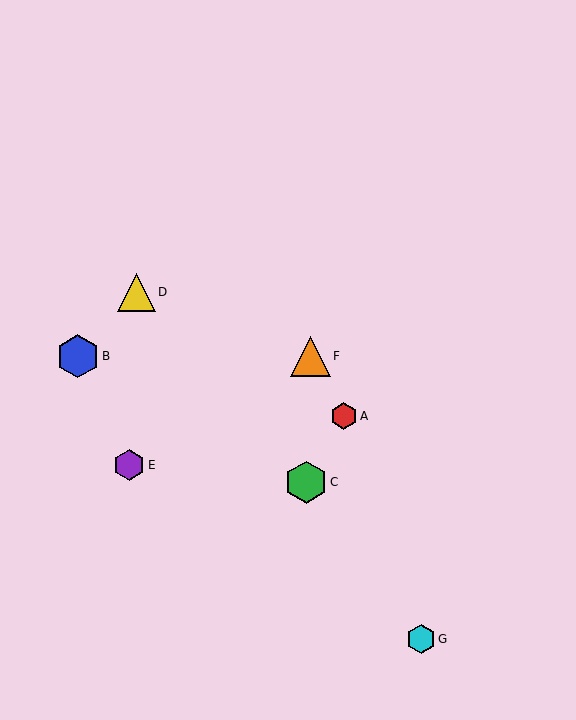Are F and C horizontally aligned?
No, F is at y≈356 and C is at y≈482.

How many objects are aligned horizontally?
2 objects (B, F) are aligned horizontally.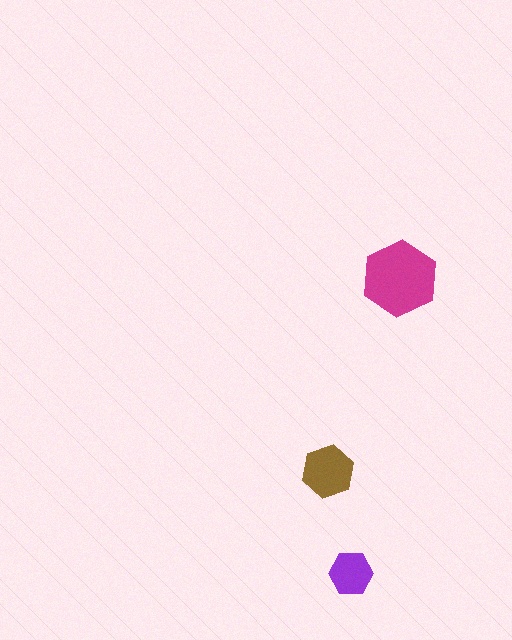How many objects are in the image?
There are 3 objects in the image.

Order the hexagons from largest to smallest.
the magenta one, the brown one, the purple one.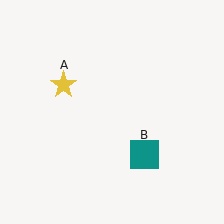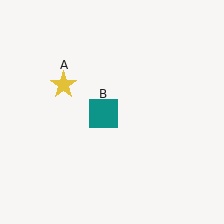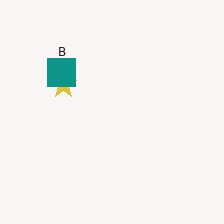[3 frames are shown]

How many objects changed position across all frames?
1 object changed position: teal square (object B).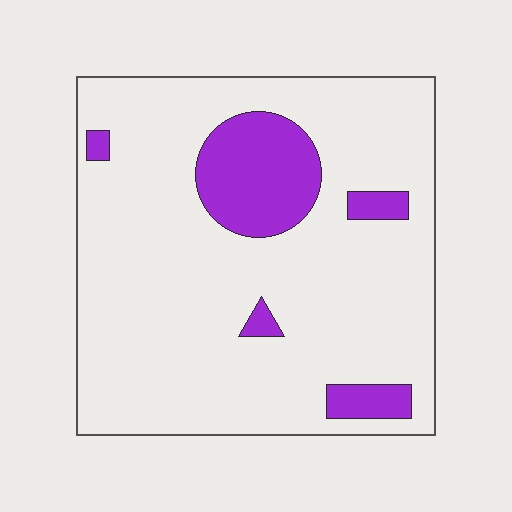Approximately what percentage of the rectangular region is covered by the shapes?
Approximately 15%.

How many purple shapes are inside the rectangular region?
5.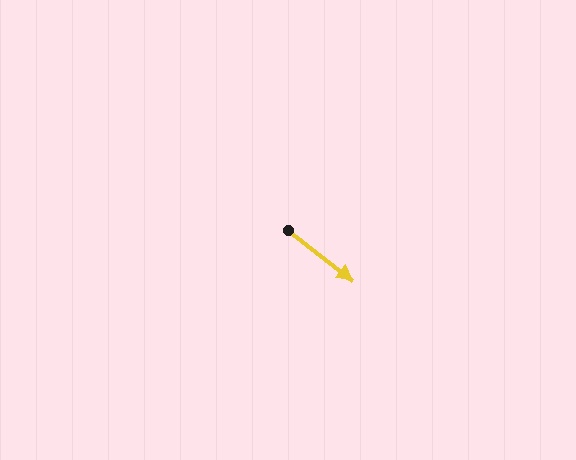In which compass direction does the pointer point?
Southeast.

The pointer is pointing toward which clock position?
Roughly 4 o'clock.